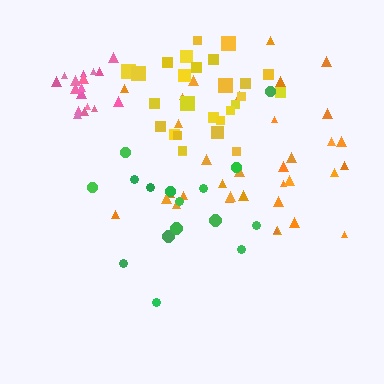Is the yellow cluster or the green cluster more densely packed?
Yellow.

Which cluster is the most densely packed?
Pink.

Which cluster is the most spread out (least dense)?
Green.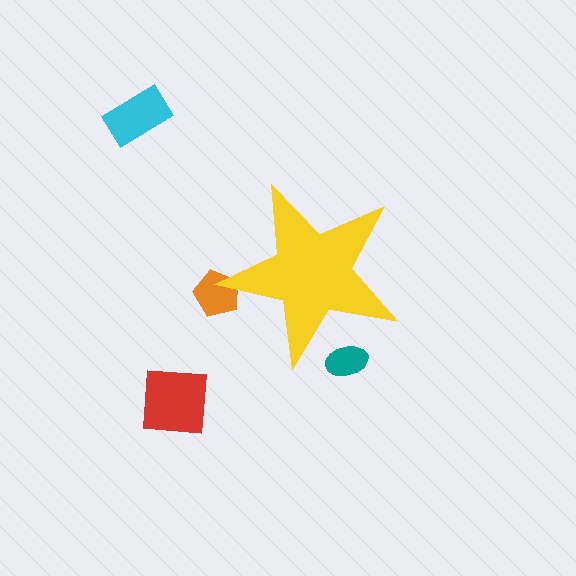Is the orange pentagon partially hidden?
Yes, the orange pentagon is partially hidden behind the yellow star.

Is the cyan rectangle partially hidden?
No, the cyan rectangle is fully visible.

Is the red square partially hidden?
No, the red square is fully visible.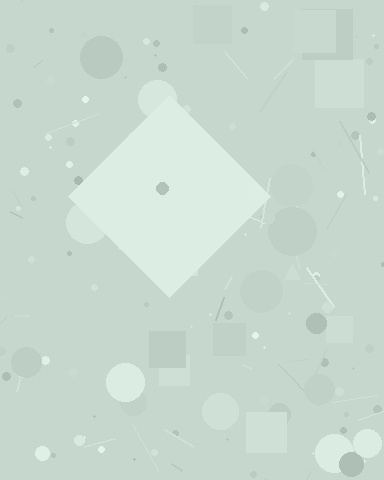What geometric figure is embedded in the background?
A diamond is embedded in the background.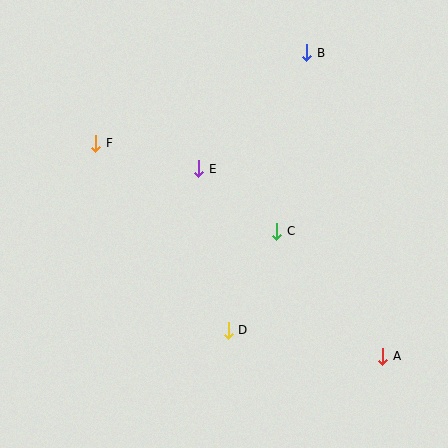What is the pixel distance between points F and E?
The distance between F and E is 106 pixels.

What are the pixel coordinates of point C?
Point C is at (277, 231).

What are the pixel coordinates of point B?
Point B is at (307, 53).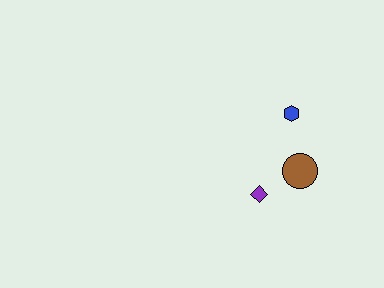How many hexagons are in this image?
There is 1 hexagon.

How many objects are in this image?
There are 3 objects.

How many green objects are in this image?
There are no green objects.